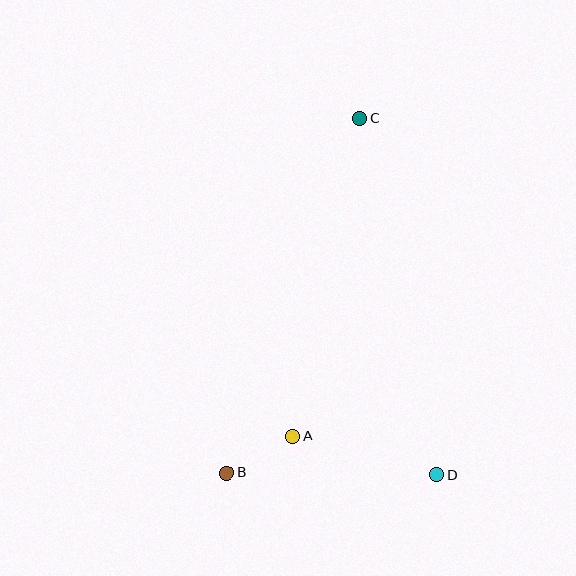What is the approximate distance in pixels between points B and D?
The distance between B and D is approximately 210 pixels.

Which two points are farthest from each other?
Points B and C are farthest from each other.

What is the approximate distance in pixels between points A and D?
The distance between A and D is approximately 149 pixels.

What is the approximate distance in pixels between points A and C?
The distance between A and C is approximately 324 pixels.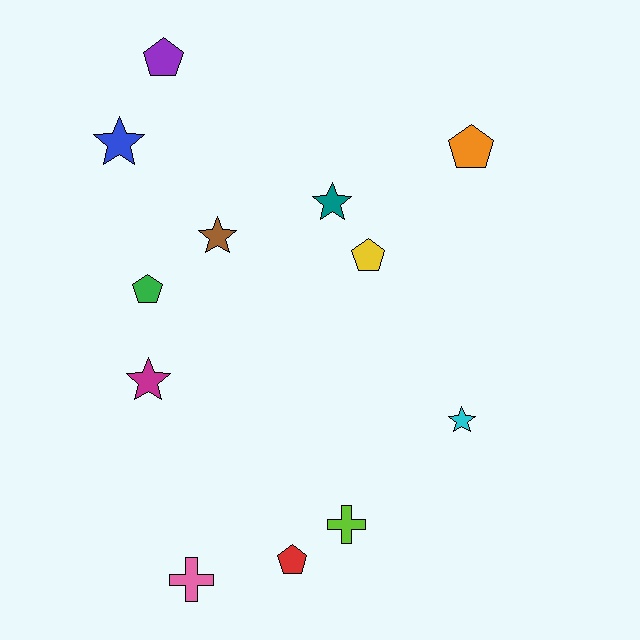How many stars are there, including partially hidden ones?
There are 5 stars.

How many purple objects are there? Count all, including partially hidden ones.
There is 1 purple object.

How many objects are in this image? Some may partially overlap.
There are 12 objects.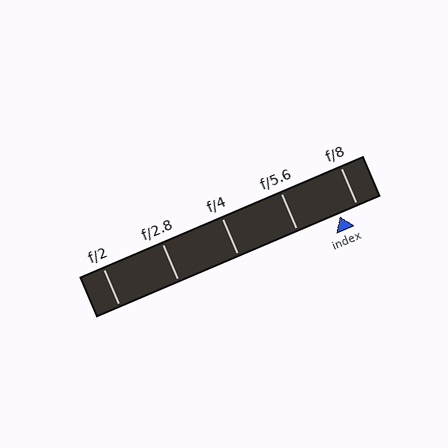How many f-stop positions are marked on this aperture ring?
There are 5 f-stop positions marked.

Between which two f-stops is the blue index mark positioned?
The index mark is between f/5.6 and f/8.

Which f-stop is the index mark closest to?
The index mark is closest to f/8.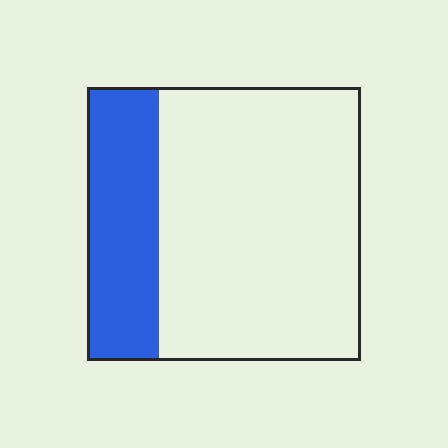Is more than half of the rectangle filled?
No.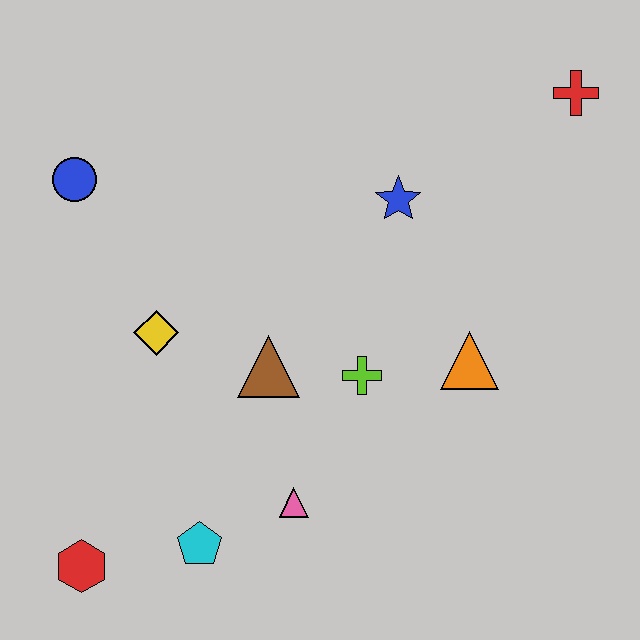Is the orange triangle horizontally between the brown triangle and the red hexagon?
No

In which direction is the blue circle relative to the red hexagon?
The blue circle is above the red hexagon.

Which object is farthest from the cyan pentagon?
The red cross is farthest from the cyan pentagon.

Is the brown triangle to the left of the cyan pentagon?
No